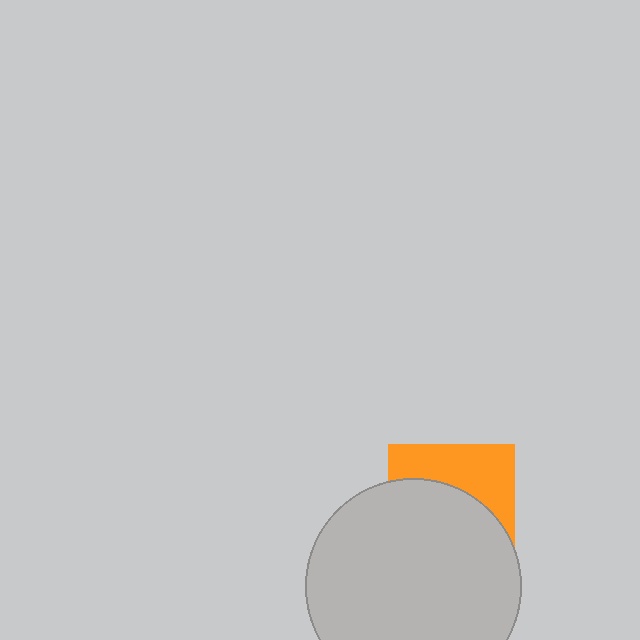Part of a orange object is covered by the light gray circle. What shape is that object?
It is a square.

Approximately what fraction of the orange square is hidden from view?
Roughly 61% of the orange square is hidden behind the light gray circle.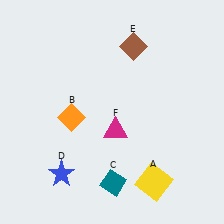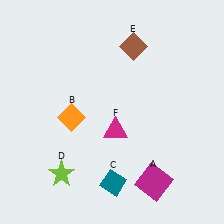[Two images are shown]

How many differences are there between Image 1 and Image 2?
There are 2 differences between the two images.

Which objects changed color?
A changed from yellow to magenta. D changed from blue to lime.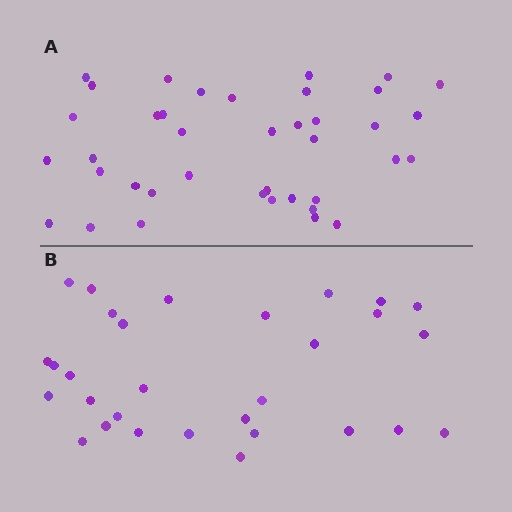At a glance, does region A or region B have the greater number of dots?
Region A (the top region) has more dots.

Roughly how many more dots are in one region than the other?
Region A has roughly 8 or so more dots than region B.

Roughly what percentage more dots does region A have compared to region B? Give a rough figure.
About 30% more.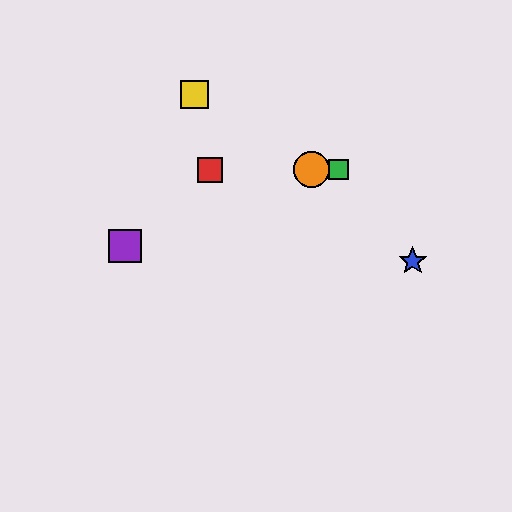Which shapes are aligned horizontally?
The red square, the green square, the orange circle are aligned horizontally.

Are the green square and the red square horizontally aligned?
Yes, both are at y≈170.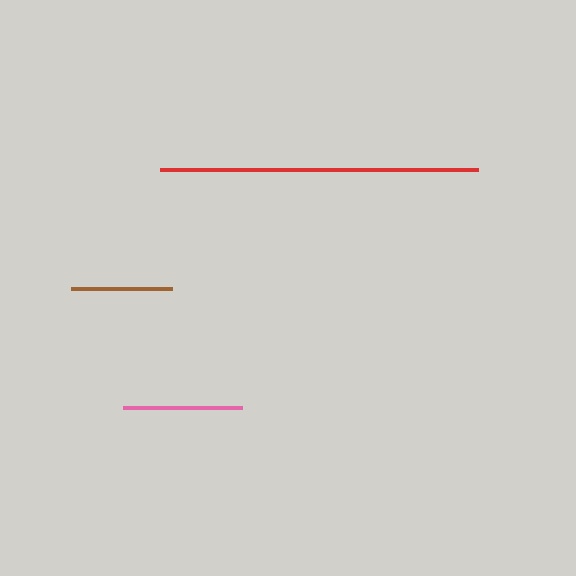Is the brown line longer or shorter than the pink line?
The pink line is longer than the brown line.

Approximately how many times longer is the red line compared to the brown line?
The red line is approximately 3.1 times the length of the brown line.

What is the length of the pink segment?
The pink segment is approximately 118 pixels long.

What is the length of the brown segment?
The brown segment is approximately 101 pixels long.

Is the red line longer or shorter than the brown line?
The red line is longer than the brown line.